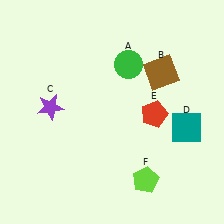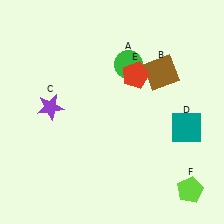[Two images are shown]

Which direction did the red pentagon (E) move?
The red pentagon (E) moved up.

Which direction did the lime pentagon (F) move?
The lime pentagon (F) moved right.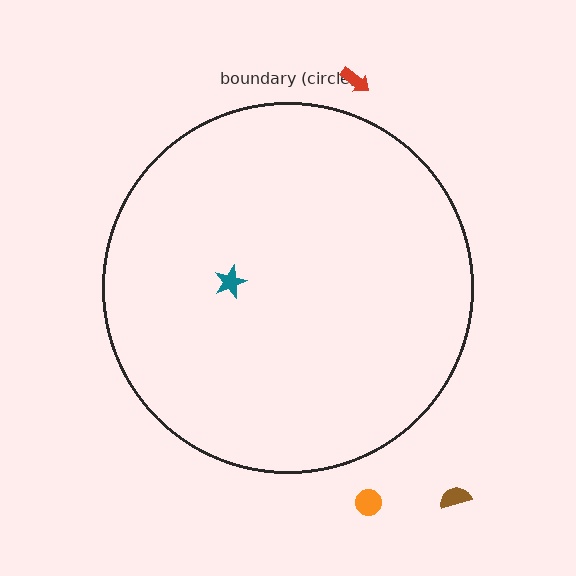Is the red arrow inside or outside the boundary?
Outside.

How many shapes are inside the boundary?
1 inside, 3 outside.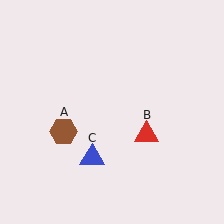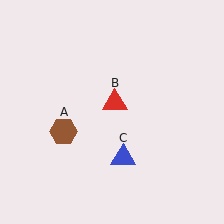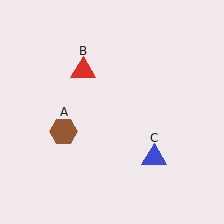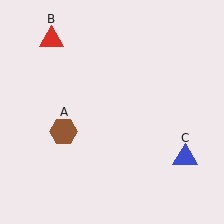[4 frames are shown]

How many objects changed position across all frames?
2 objects changed position: red triangle (object B), blue triangle (object C).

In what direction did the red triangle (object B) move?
The red triangle (object B) moved up and to the left.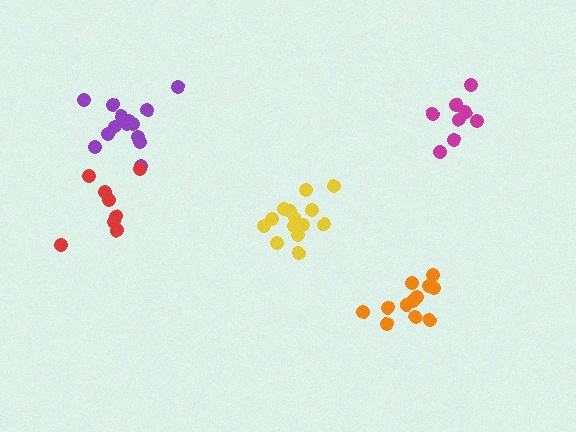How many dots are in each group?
Group 1: 8 dots, Group 2: 14 dots, Group 3: 14 dots, Group 4: 13 dots, Group 5: 8 dots (57 total).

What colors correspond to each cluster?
The clusters are colored: magenta, purple, yellow, orange, red.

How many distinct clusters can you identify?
There are 5 distinct clusters.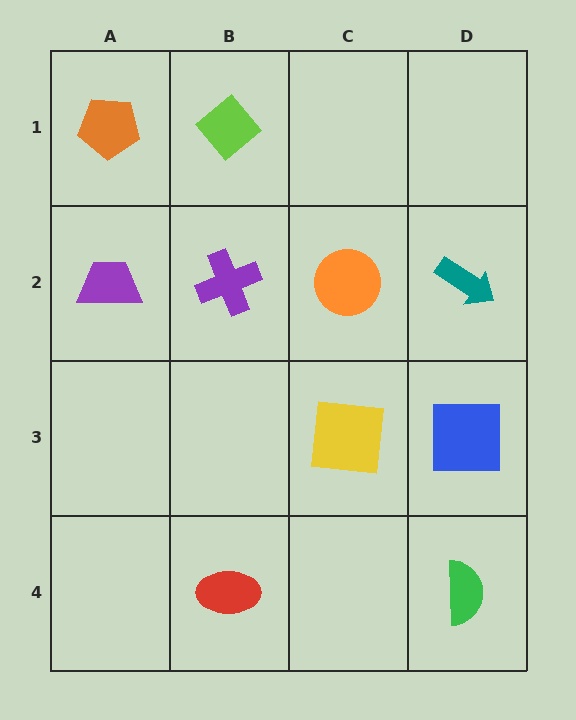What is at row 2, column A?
A purple trapezoid.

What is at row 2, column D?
A teal arrow.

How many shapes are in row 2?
4 shapes.